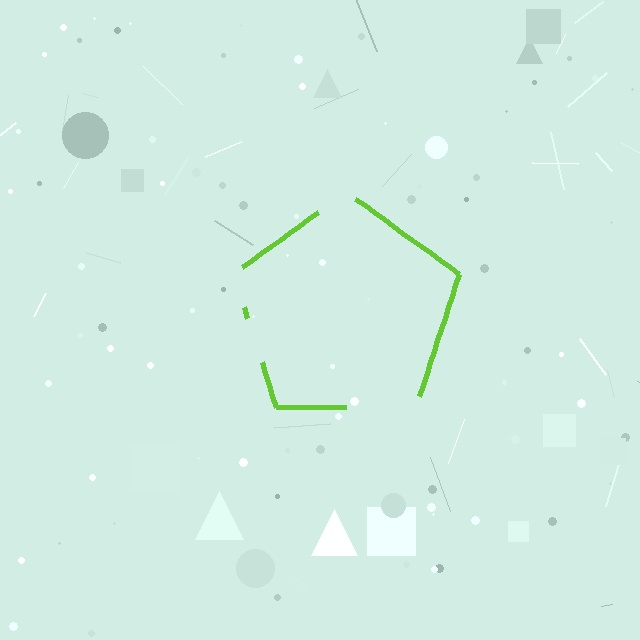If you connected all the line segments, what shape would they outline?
They would outline a pentagon.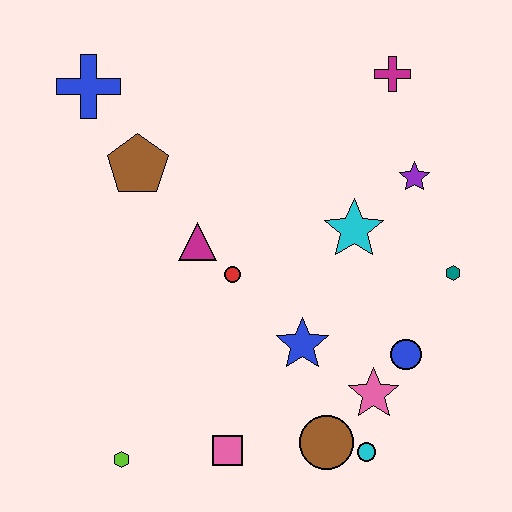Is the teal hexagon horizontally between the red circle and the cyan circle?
No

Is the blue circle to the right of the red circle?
Yes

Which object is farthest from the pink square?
The magenta cross is farthest from the pink square.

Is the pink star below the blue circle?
Yes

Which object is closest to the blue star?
The pink star is closest to the blue star.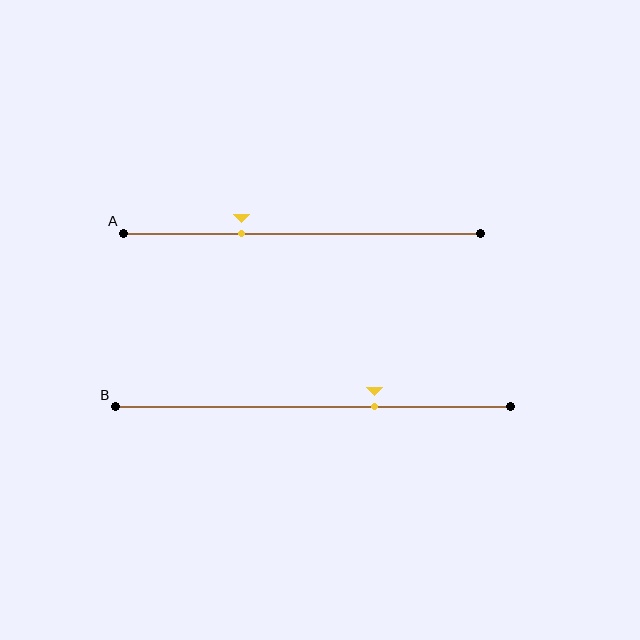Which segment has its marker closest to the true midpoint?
Segment B has its marker closest to the true midpoint.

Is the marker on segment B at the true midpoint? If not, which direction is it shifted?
No, the marker on segment B is shifted to the right by about 16% of the segment length.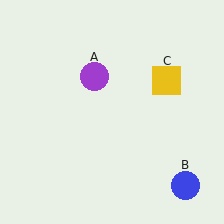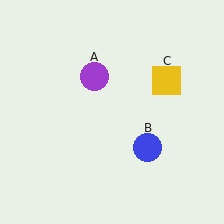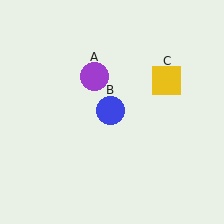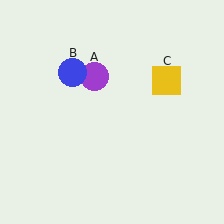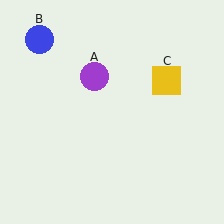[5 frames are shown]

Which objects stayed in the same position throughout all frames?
Purple circle (object A) and yellow square (object C) remained stationary.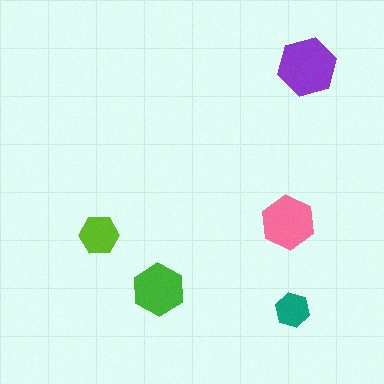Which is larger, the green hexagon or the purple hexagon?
The purple one.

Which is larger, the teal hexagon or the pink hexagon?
The pink one.